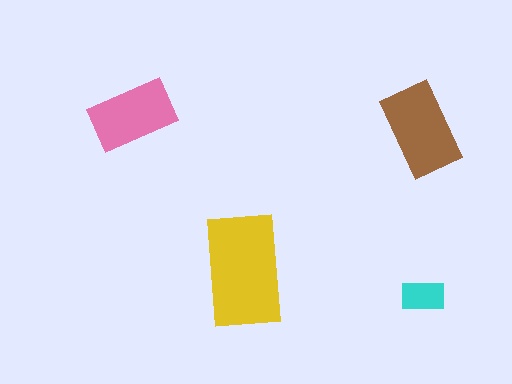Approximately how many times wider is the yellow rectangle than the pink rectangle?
About 1.5 times wider.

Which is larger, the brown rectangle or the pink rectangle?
The brown one.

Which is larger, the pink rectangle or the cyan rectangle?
The pink one.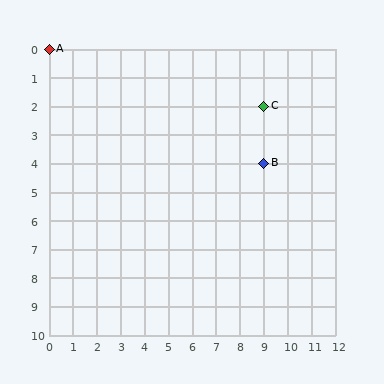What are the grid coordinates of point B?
Point B is at grid coordinates (9, 4).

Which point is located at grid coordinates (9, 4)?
Point B is at (9, 4).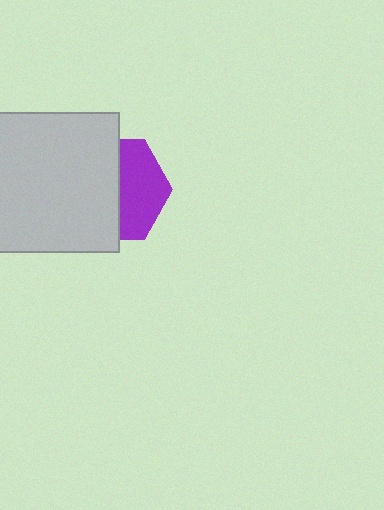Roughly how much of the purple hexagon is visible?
About half of it is visible (roughly 45%).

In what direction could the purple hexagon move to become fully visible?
The purple hexagon could move right. That would shift it out from behind the light gray square entirely.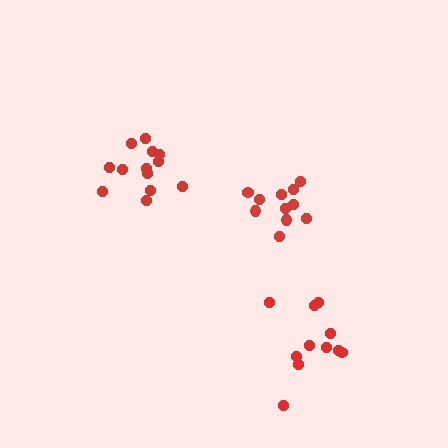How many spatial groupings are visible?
There are 3 spatial groupings.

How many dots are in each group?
Group 1: 11 dots, Group 2: 13 dots, Group 3: 11 dots (35 total).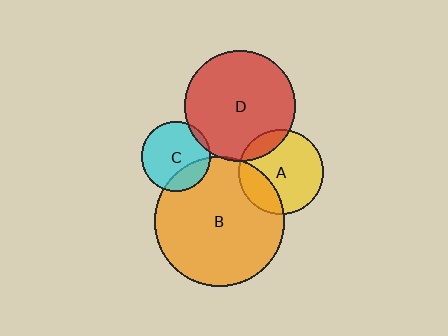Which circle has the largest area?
Circle B (orange).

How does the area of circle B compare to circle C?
Approximately 3.5 times.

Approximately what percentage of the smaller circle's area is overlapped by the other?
Approximately 15%.